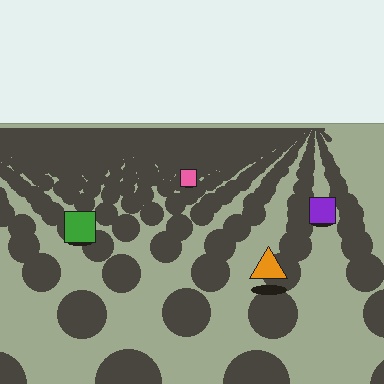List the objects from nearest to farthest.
From nearest to farthest: the orange triangle, the green square, the purple square, the pink square.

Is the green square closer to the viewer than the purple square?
Yes. The green square is closer — you can tell from the texture gradient: the ground texture is coarser near it.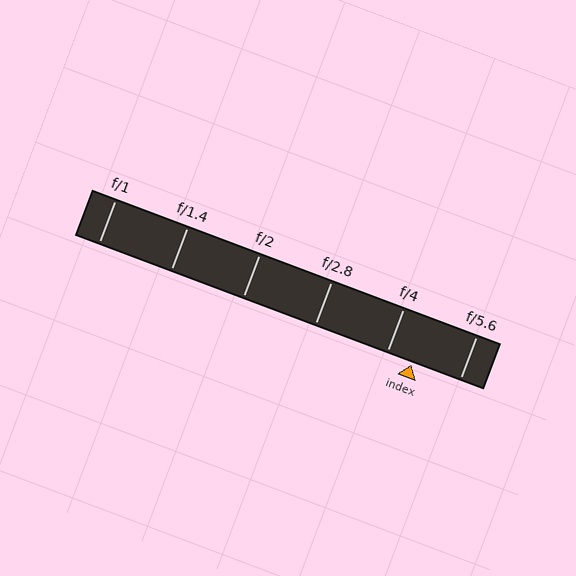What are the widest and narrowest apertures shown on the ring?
The widest aperture shown is f/1 and the narrowest is f/5.6.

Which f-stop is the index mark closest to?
The index mark is closest to f/4.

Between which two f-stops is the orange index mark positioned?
The index mark is between f/4 and f/5.6.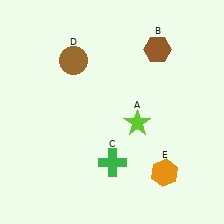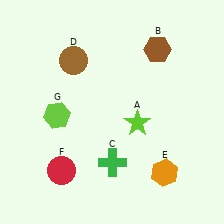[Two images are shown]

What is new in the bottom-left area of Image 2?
A lime hexagon (G) was added in the bottom-left area of Image 2.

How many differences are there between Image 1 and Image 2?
There are 2 differences between the two images.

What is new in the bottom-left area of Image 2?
A red circle (F) was added in the bottom-left area of Image 2.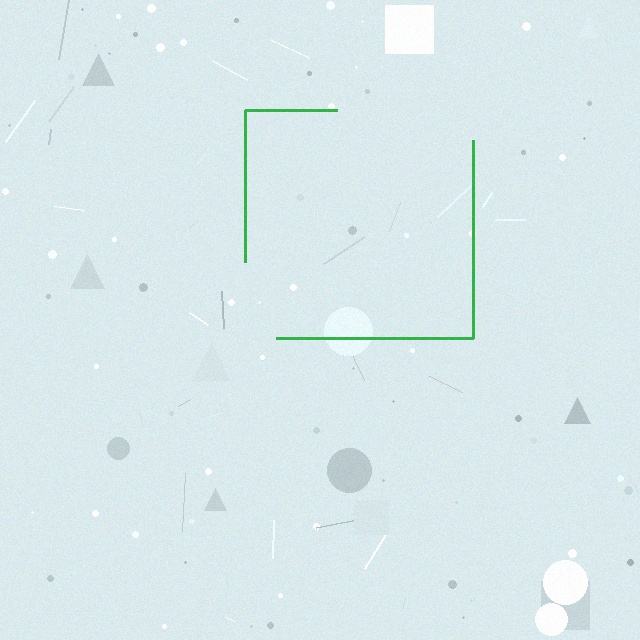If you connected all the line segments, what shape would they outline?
They would outline a square.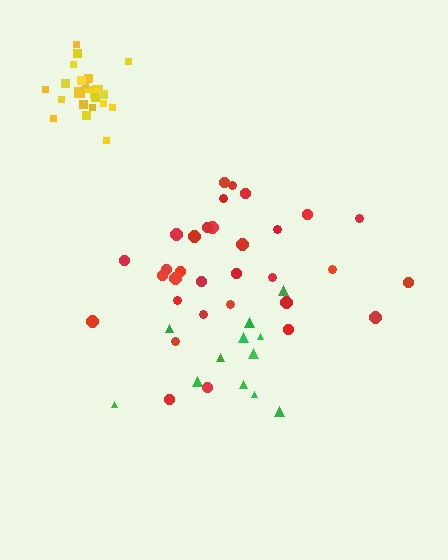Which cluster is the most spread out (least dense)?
Red.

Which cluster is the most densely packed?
Yellow.